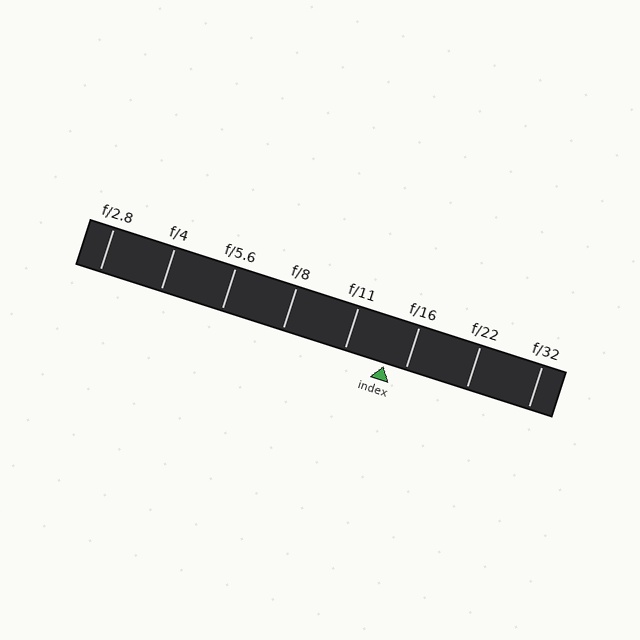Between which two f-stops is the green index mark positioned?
The index mark is between f/11 and f/16.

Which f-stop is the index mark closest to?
The index mark is closest to f/16.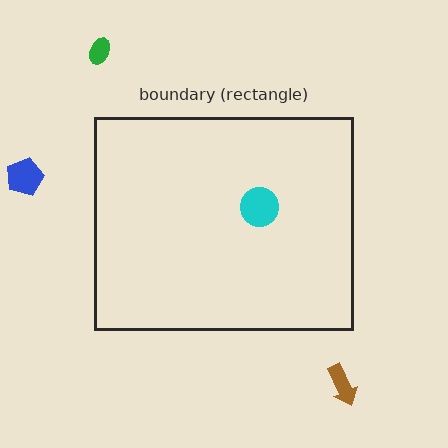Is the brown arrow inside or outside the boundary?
Outside.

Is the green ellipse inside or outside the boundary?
Outside.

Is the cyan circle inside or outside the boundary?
Inside.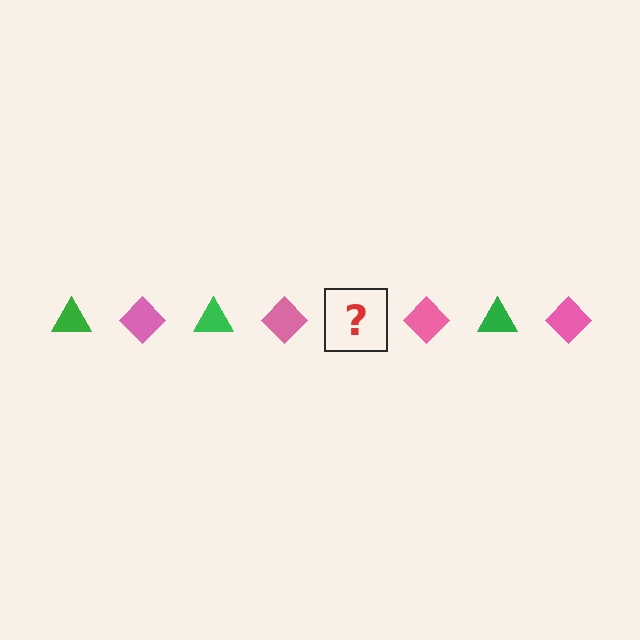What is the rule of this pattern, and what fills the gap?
The rule is that the pattern alternates between green triangle and pink diamond. The gap should be filled with a green triangle.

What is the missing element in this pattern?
The missing element is a green triangle.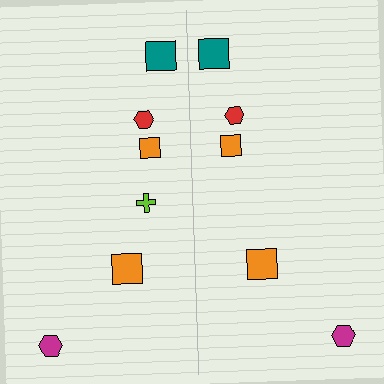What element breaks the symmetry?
A lime cross is missing from the right side.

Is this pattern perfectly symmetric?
No, the pattern is not perfectly symmetric. A lime cross is missing from the right side.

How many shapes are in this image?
There are 11 shapes in this image.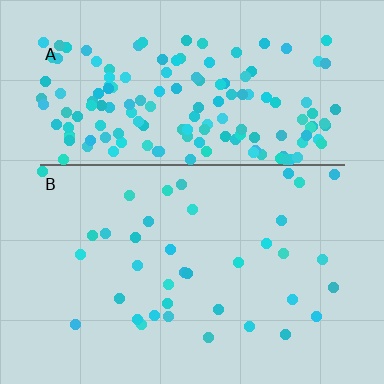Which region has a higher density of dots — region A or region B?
A (the top).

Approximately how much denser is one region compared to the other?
Approximately 4.4× — region A over region B.